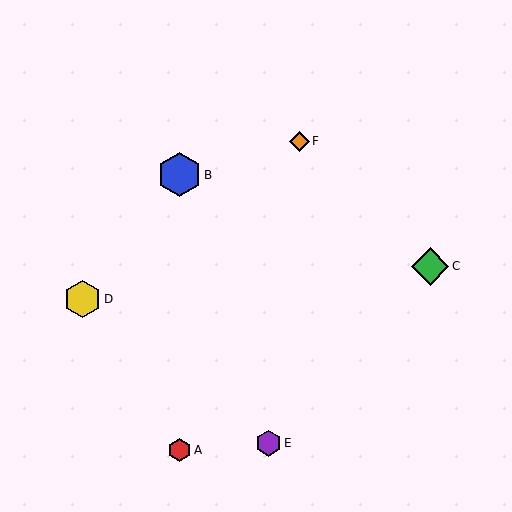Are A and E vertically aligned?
No, A is at x≈179 and E is at x≈268.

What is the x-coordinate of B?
Object B is at x≈179.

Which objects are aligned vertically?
Objects A, B are aligned vertically.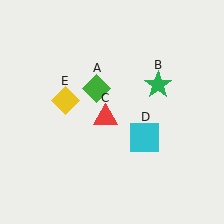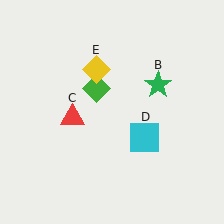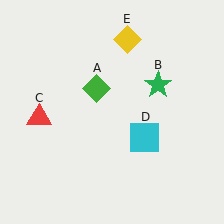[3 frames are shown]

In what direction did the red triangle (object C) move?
The red triangle (object C) moved left.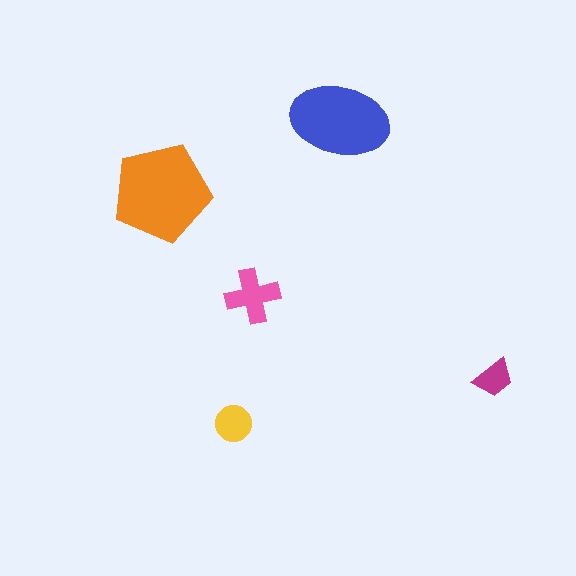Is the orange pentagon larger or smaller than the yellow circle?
Larger.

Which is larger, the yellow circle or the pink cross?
The pink cross.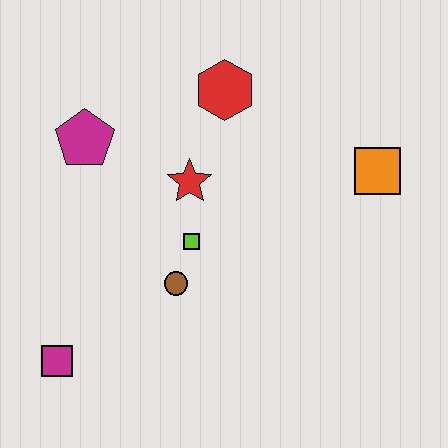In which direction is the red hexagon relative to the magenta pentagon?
The red hexagon is to the right of the magenta pentagon.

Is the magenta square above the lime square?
No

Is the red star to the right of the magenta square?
Yes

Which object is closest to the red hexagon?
The red star is closest to the red hexagon.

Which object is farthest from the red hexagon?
The magenta square is farthest from the red hexagon.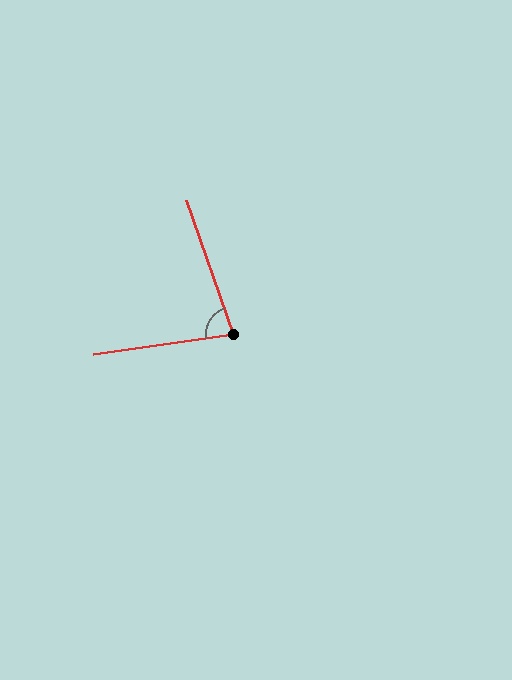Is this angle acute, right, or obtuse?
It is acute.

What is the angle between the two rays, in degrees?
Approximately 79 degrees.